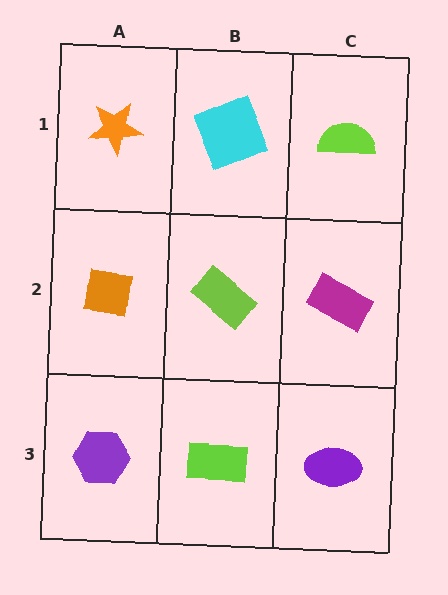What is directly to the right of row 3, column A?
A lime rectangle.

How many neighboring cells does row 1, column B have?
3.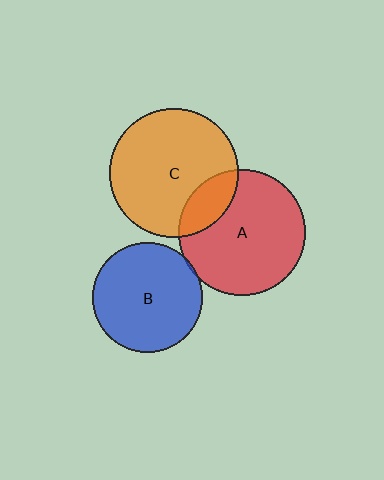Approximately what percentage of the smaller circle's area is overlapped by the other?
Approximately 20%.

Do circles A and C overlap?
Yes.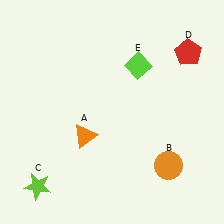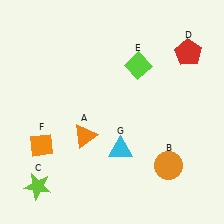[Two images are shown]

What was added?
An orange diamond (F), a cyan triangle (G) were added in Image 2.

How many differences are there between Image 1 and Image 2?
There are 2 differences between the two images.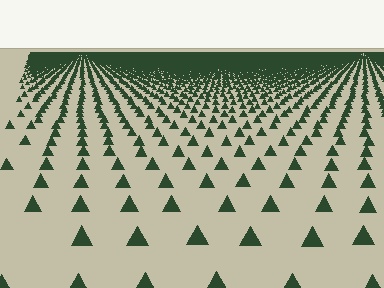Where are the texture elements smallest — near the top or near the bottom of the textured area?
Near the top.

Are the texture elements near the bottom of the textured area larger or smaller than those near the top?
Larger. Near the bottom, elements are closer to the viewer and appear at a bigger on-screen size.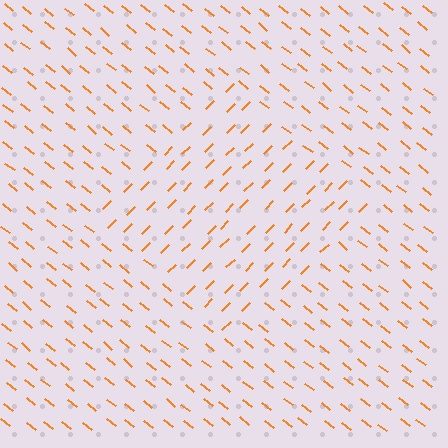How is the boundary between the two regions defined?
The boundary is defined purely by a change in line orientation (approximately 83 degrees difference). All lines are the same color and thickness.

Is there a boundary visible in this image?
Yes, there is a texture boundary formed by a change in line orientation.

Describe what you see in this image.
The image is filled with small orange line segments. A diamond region in the image has lines oriented differently from the surrounding lines, creating a visible texture boundary.